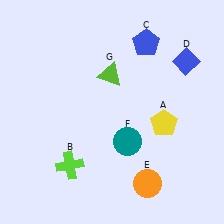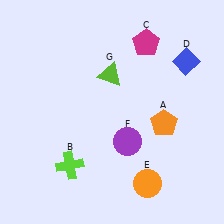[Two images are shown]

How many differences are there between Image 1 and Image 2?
There are 3 differences between the two images.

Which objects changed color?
A changed from yellow to orange. C changed from blue to magenta. F changed from teal to purple.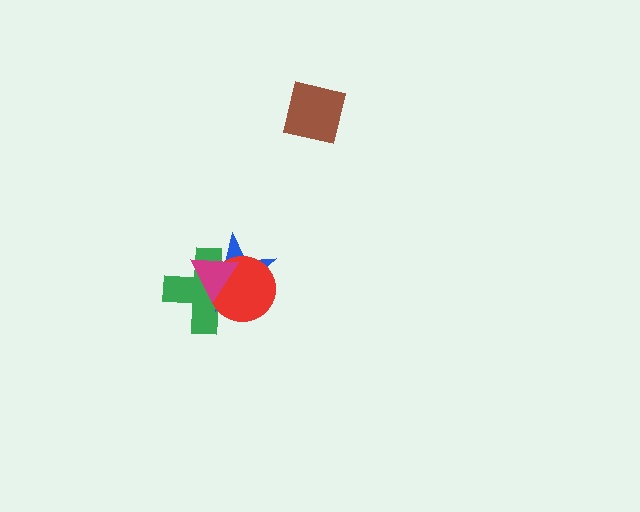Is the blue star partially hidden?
Yes, it is partially covered by another shape.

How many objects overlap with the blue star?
3 objects overlap with the blue star.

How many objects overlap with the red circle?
3 objects overlap with the red circle.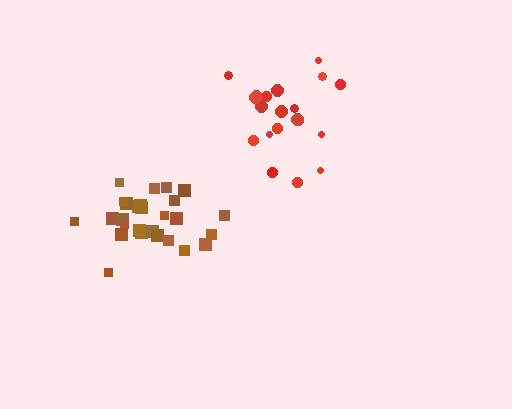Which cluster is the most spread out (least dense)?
Red.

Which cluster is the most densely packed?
Brown.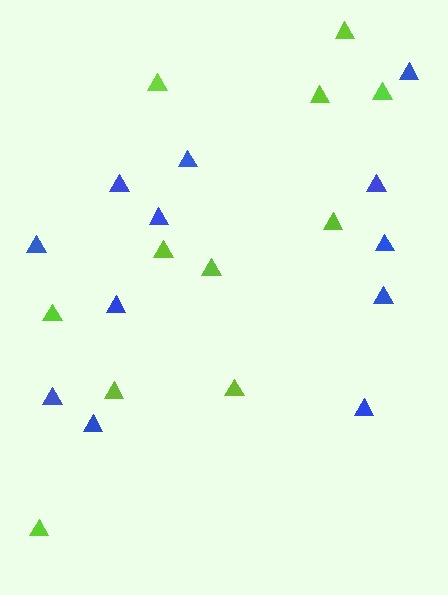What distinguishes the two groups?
There are 2 groups: one group of blue triangles (12) and one group of lime triangles (11).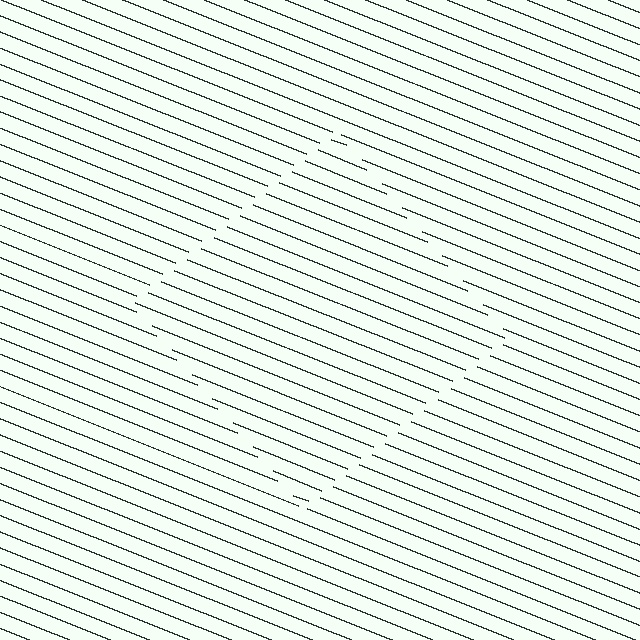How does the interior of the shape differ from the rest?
The interior of the shape contains the same grating, shifted by half a period — the contour is defined by the phase discontinuity where line-ends from the inner and outer gratings abut.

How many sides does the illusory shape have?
4 sides — the line-ends trace a square.